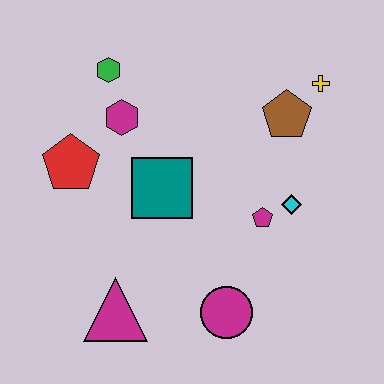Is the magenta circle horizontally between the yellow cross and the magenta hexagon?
Yes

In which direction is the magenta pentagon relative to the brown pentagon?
The magenta pentagon is below the brown pentagon.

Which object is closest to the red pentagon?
The magenta hexagon is closest to the red pentagon.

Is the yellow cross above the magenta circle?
Yes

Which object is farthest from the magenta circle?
The green hexagon is farthest from the magenta circle.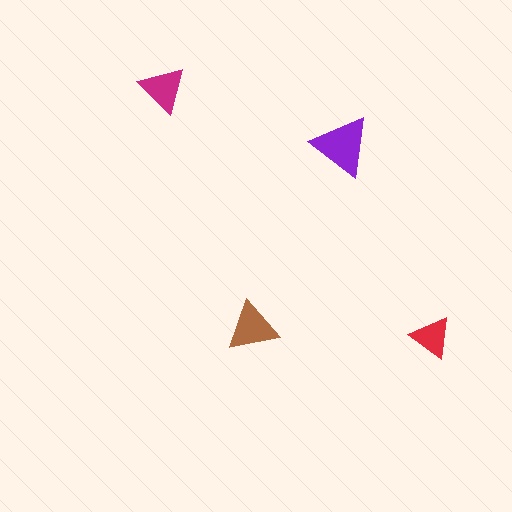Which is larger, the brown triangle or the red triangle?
The brown one.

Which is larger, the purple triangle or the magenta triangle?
The purple one.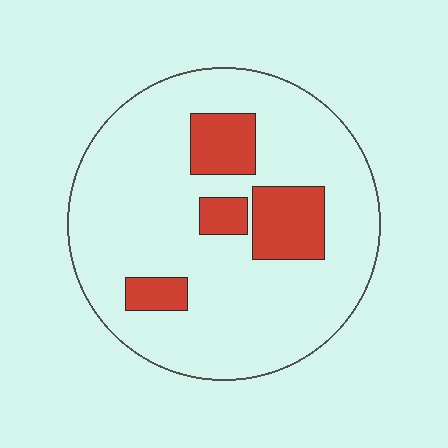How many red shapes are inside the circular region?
4.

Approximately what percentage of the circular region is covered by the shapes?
Approximately 15%.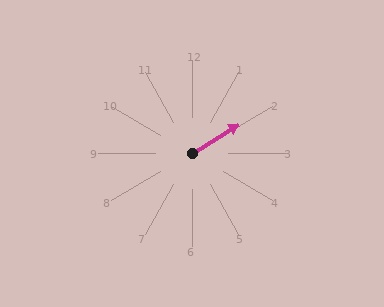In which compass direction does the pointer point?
Northeast.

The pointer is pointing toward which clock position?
Roughly 2 o'clock.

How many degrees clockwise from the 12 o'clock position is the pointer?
Approximately 58 degrees.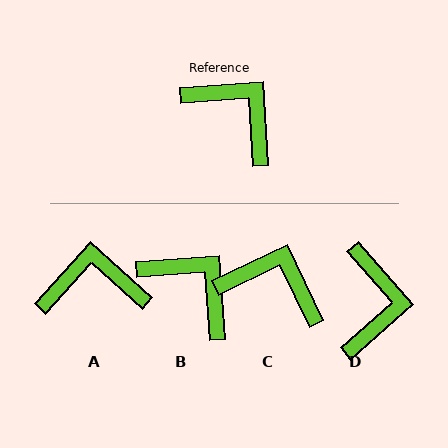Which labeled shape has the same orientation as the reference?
B.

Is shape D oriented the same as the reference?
No, it is off by about 53 degrees.